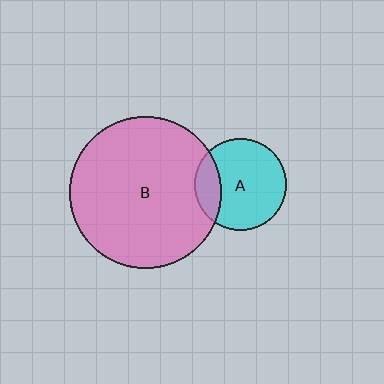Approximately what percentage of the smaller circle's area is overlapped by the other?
Approximately 20%.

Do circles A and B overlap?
Yes.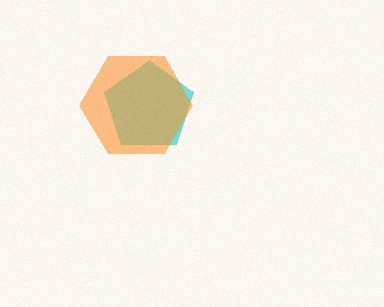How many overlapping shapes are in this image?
There are 2 overlapping shapes in the image.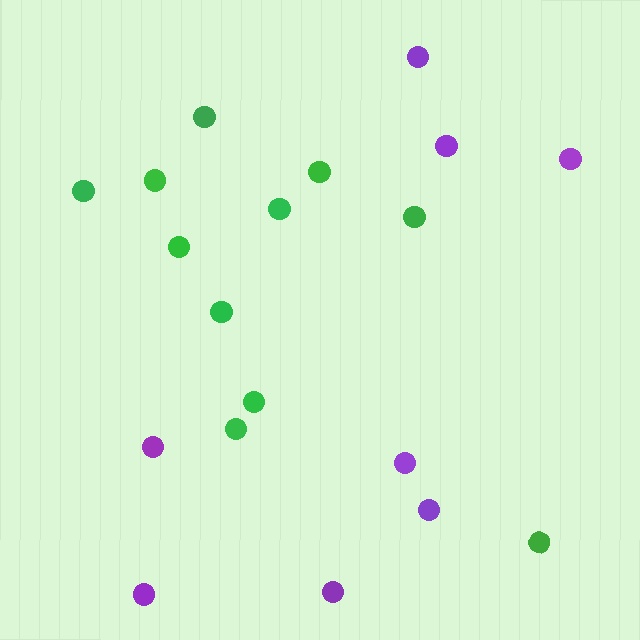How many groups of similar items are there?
There are 2 groups: one group of green circles (11) and one group of purple circles (8).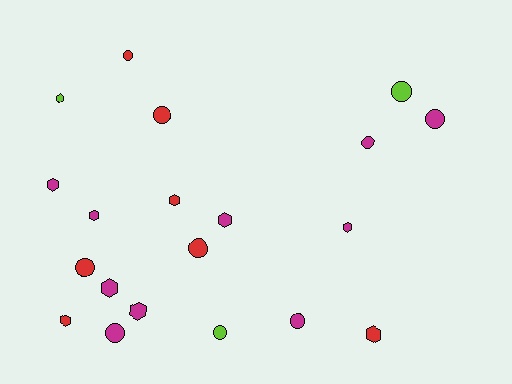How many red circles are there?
There are 4 red circles.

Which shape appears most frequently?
Circle, with 10 objects.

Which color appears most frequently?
Magenta, with 10 objects.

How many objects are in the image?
There are 20 objects.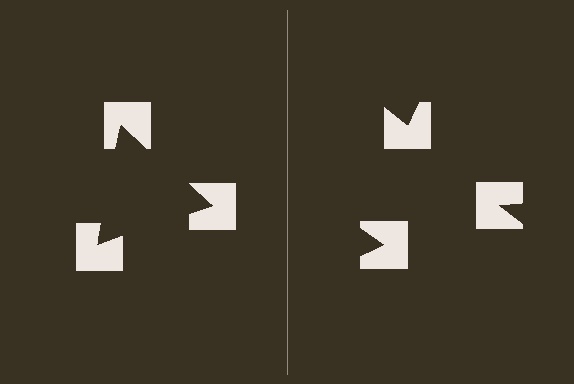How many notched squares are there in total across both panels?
6 — 3 on each side.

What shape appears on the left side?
An illusory triangle.